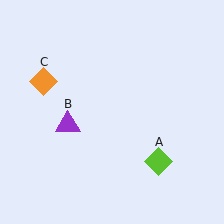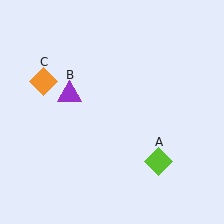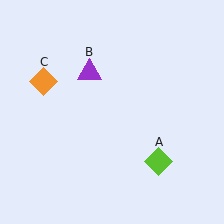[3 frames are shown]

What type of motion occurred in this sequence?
The purple triangle (object B) rotated clockwise around the center of the scene.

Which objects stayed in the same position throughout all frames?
Lime diamond (object A) and orange diamond (object C) remained stationary.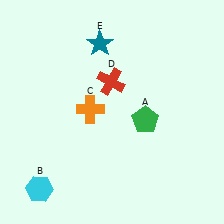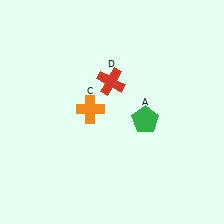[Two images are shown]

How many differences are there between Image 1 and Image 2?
There are 2 differences between the two images.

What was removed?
The cyan hexagon (B), the teal star (E) were removed in Image 2.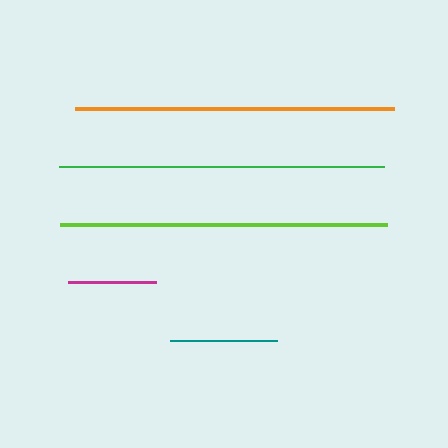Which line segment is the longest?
The lime line is the longest at approximately 327 pixels.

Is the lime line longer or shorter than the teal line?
The lime line is longer than the teal line.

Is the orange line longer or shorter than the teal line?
The orange line is longer than the teal line.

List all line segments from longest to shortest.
From longest to shortest: lime, green, orange, teal, magenta.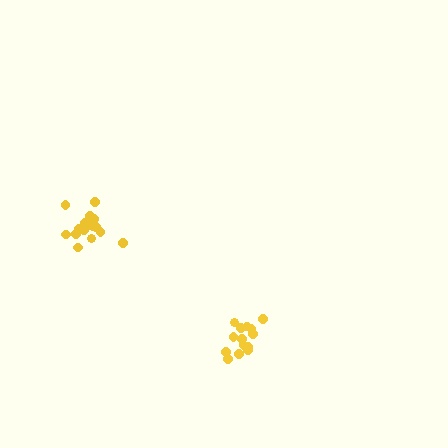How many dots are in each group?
Group 1: 17 dots, Group 2: 14 dots (31 total).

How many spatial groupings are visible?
There are 2 spatial groupings.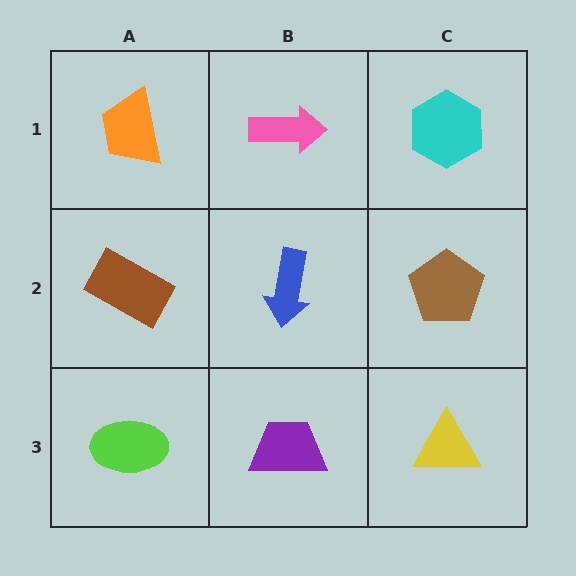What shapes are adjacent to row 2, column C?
A cyan hexagon (row 1, column C), a yellow triangle (row 3, column C), a blue arrow (row 2, column B).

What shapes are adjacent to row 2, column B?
A pink arrow (row 1, column B), a purple trapezoid (row 3, column B), a brown rectangle (row 2, column A), a brown pentagon (row 2, column C).